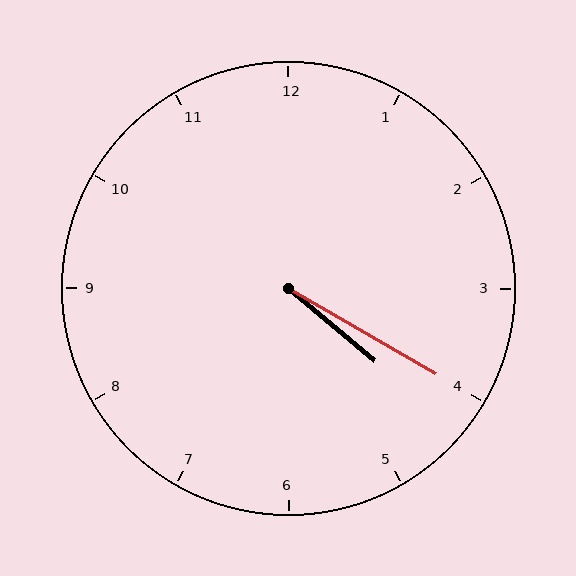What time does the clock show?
4:20.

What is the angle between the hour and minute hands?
Approximately 10 degrees.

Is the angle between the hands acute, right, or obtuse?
It is acute.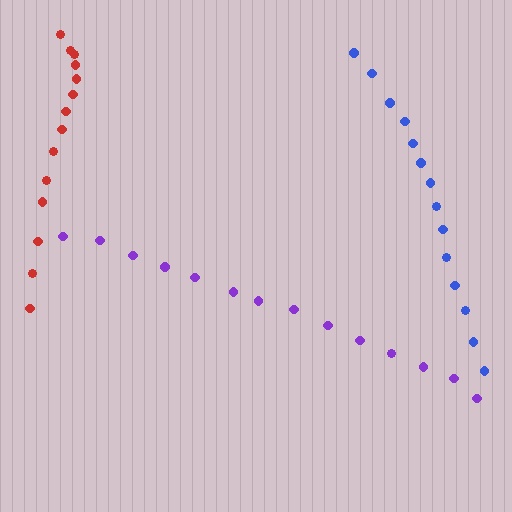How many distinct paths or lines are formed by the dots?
There are 3 distinct paths.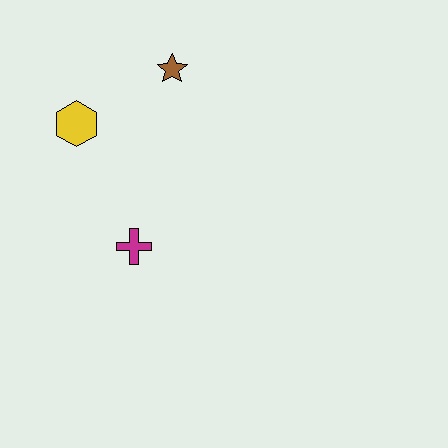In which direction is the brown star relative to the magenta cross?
The brown star is above the magenta cross.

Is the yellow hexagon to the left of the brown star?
Yes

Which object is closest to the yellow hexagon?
The brown star is closest to the yellow hexagon.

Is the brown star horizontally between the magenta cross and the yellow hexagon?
No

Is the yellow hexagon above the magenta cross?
Yes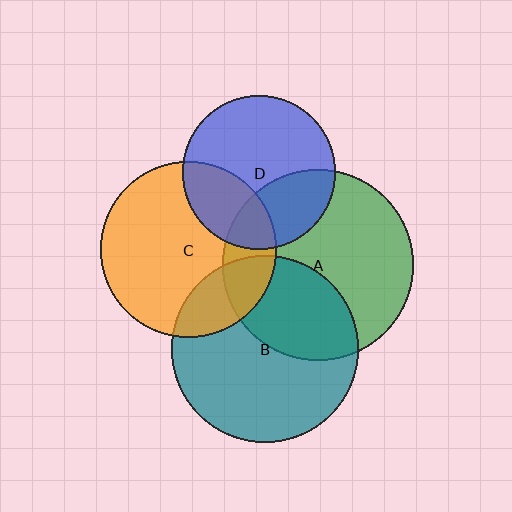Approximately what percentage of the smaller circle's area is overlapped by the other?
Approximately 30%.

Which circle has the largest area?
Circle A (green).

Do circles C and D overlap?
Yes.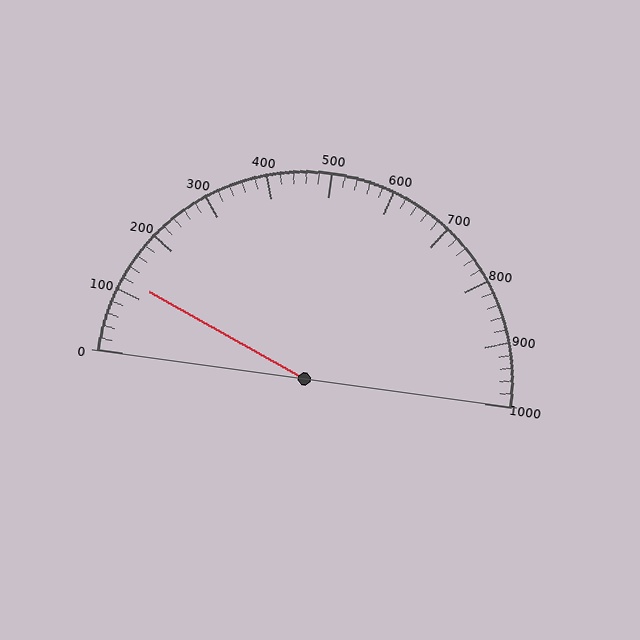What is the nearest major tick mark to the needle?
The nearest major tick mark is 100.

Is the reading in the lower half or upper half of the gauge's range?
The reading is in the lower half of the range (0 to 1000).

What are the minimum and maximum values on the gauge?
The gauge ranges from 0 to 1000.